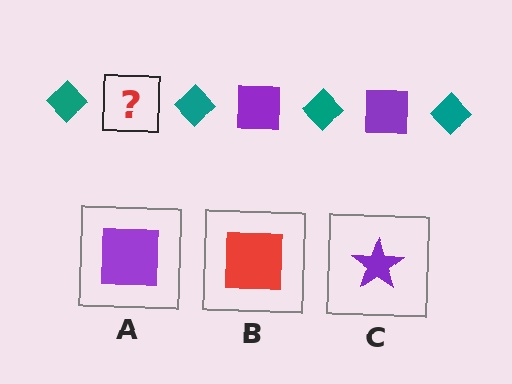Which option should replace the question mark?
Option A.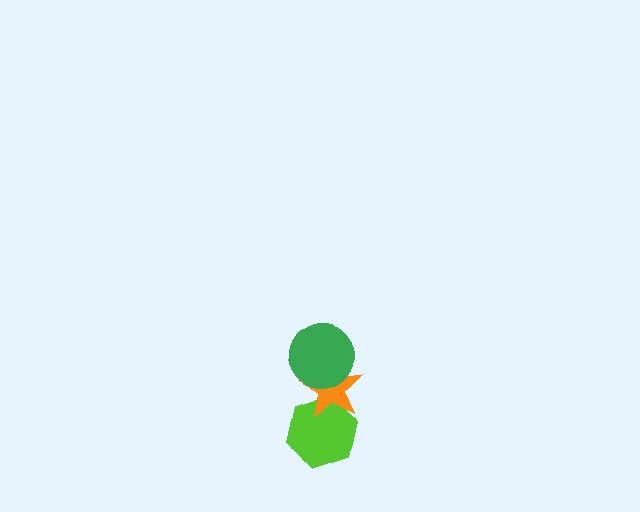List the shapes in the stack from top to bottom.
From top to bottom: the green circle, the orange star, the lime hexagon.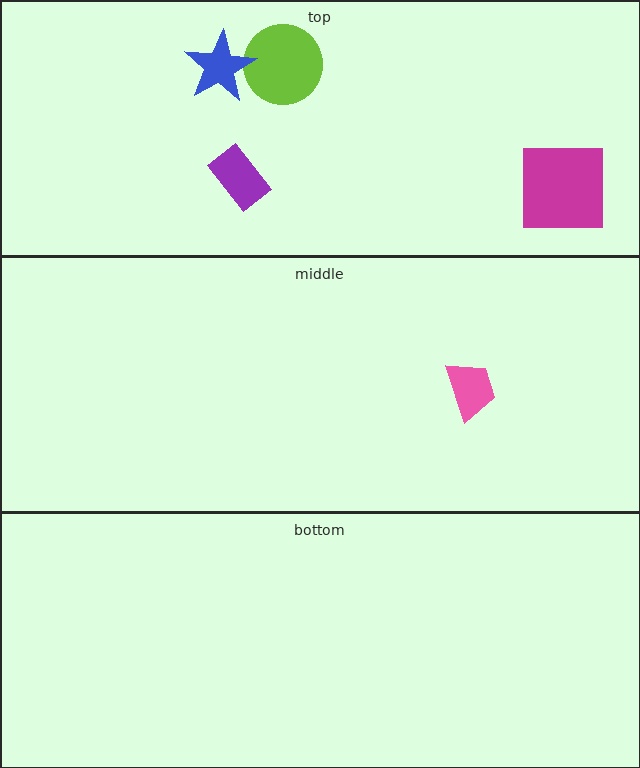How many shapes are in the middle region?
1.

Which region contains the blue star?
The top region.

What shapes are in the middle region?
The pink trapezoid.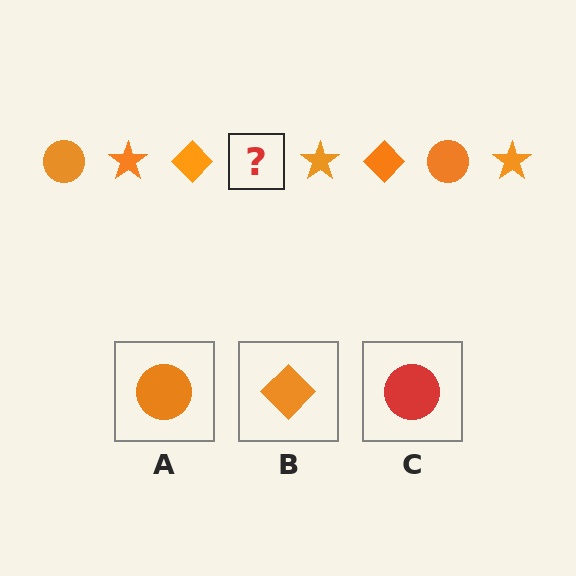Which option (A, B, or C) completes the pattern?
A.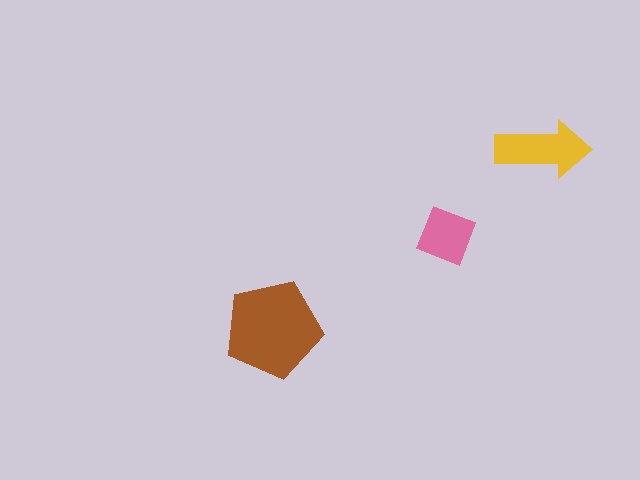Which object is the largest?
The brown pentagon.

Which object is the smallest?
The pink diamond.